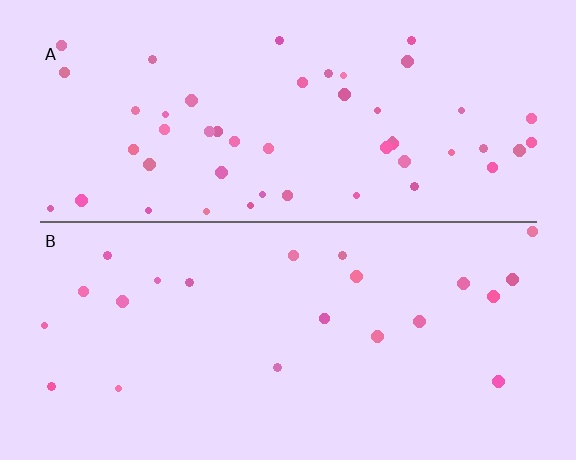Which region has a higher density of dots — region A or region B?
A (the top).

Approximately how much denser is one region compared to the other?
Approximately 2.3× — region A over region B.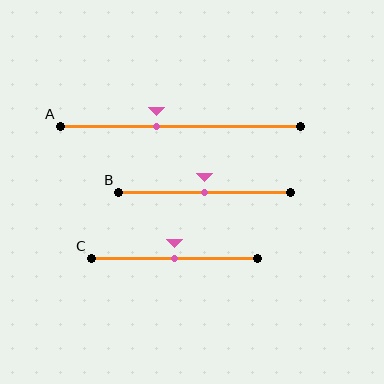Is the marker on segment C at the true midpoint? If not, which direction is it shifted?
Yes, the marker on segment C is at the true midpoint.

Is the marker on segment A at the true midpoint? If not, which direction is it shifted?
No, the marker on segment A is shifted to the left by about 10% of the segment length.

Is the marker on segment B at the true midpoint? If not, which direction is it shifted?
Yes, the marker on segment B is at the true midpoint.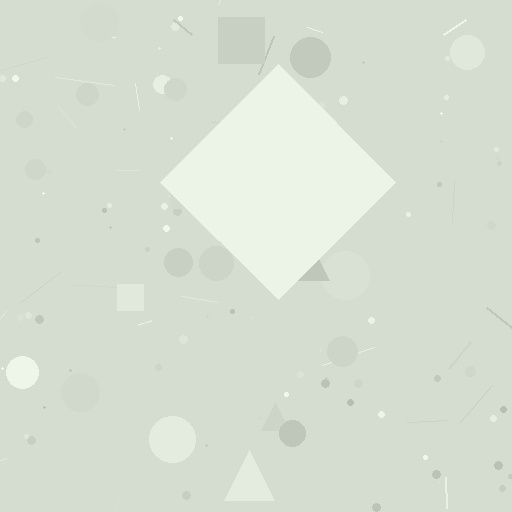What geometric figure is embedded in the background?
A diamond is embedded in the background.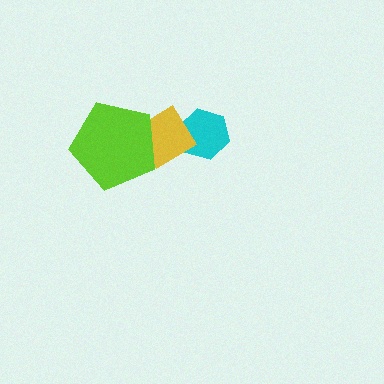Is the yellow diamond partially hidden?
Yes, it is partially covered by another shape.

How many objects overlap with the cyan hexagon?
1 object overlaps with the cyan hexagon.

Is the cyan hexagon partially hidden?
Yes, it is partially covered by another shape.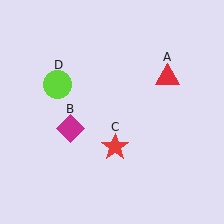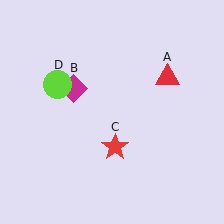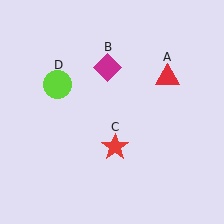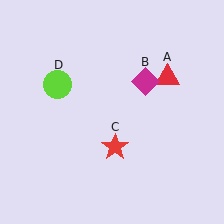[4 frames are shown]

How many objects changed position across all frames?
1 object changed position: magenta diamond (object B).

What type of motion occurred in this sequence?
The magenta diamond (object B) rotated clockwise around the center of the scene.